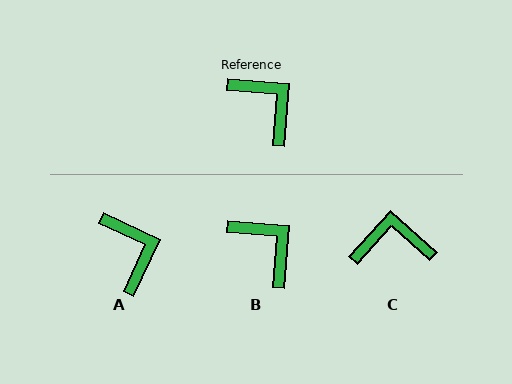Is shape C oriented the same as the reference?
No, it is off by about 53 degrees.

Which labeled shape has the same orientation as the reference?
B.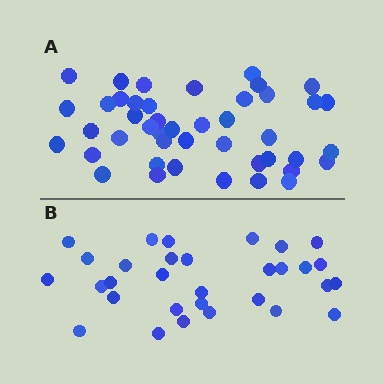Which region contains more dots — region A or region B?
Region A (the top region) has more dots.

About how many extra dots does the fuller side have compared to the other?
Region A has approximately 15 more dots than region B.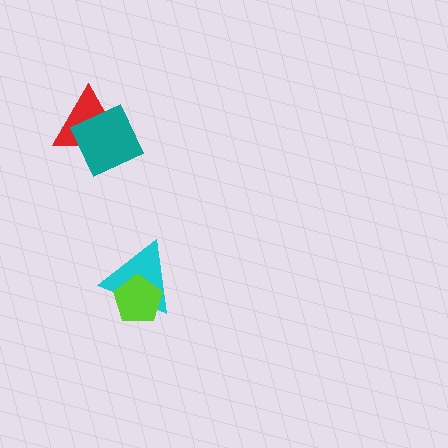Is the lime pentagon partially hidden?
No, no other shape covers it.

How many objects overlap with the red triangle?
1 object overlaps with the red triangle.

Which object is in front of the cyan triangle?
The lime pentagon is in front of the cyan triangle.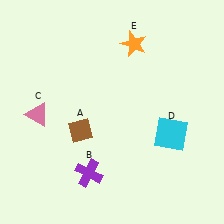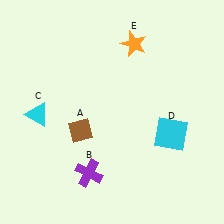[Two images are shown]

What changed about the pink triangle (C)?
In Image 1, C is pink. In Image 2, it changed to cyan.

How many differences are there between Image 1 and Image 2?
There is 1 difference between the two images.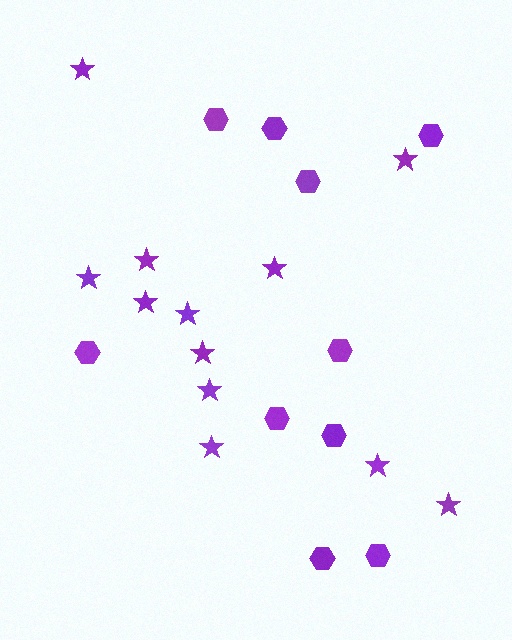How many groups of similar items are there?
There are 2 groups: one group of stars (12) and one group of hexagons (10).